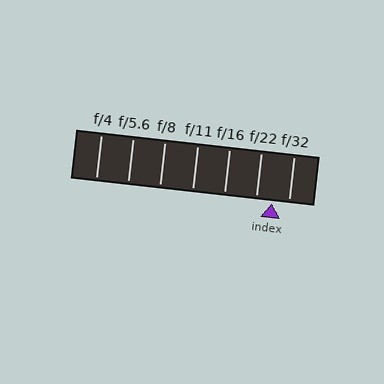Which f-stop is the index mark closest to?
The index mark is closest to f/32.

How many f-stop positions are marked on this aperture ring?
There are 7 f-stop positions marked.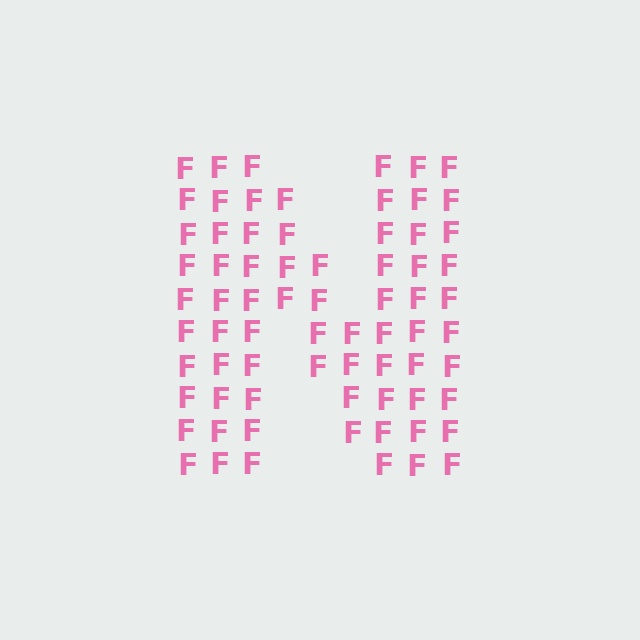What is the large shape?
The large shape is the letter N.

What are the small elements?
The small elements are letter F's.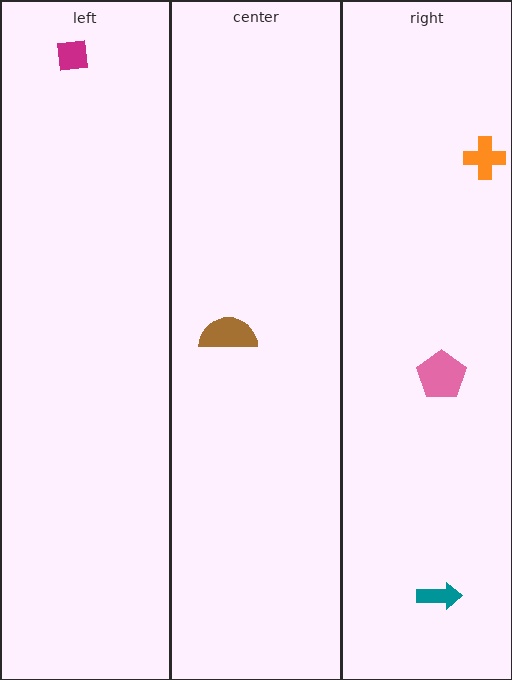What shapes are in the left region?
The magenta square.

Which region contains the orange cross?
The right region.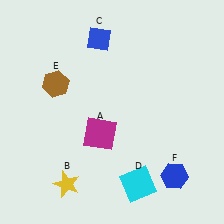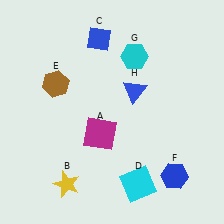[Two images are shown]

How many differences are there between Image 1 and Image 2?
There are 2 differences between the two images.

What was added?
A cyan hexagon (G), a blue triangle (H) were added in Image 2.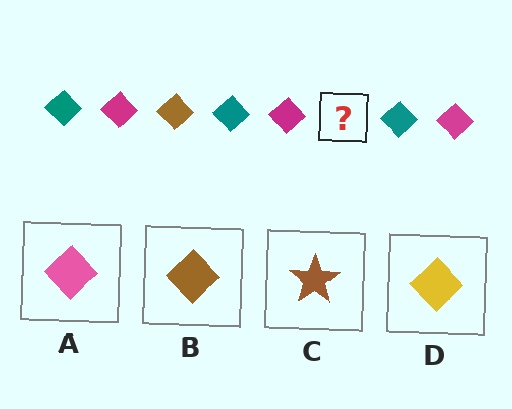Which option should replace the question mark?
Option B.